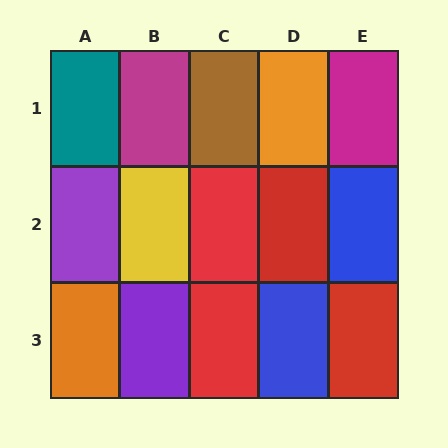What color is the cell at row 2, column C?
Red.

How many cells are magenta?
2 cells are magenta.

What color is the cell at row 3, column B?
Purple.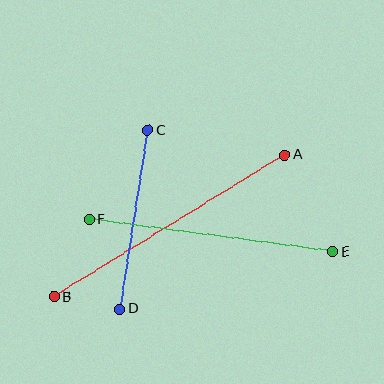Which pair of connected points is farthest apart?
Points A and B are farthest apart.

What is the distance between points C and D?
The distance is approximately 181 pixels.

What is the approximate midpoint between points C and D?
The midpoint is at approximately (134, 220) pixels.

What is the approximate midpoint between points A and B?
The midpoint is at approximately (169, 226) pixels.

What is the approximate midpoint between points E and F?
The midpoint is at approximately (211, 236) pixels.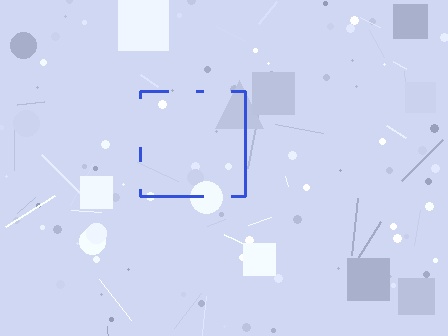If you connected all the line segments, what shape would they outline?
They would outline a square.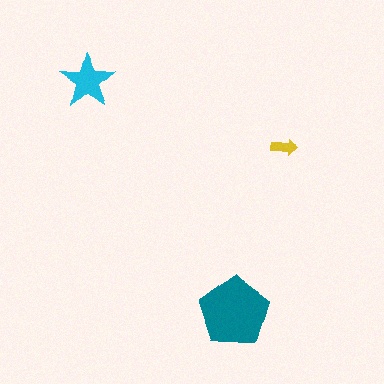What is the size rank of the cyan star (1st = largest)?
2nd.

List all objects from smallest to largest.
The yellow arrow, the cyan star, the teal pentagon.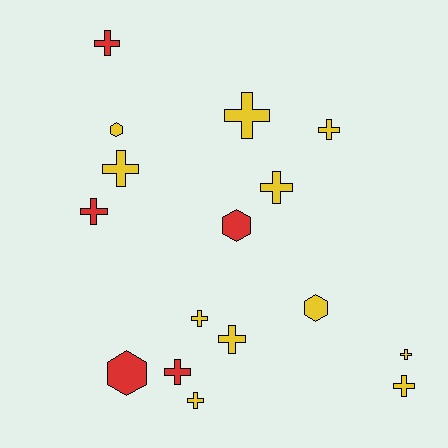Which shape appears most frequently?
Cross, with 12 objects.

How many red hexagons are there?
There are 2 red hexagons.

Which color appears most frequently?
Yellow, with 11 objects.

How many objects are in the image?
There are 16 objects.